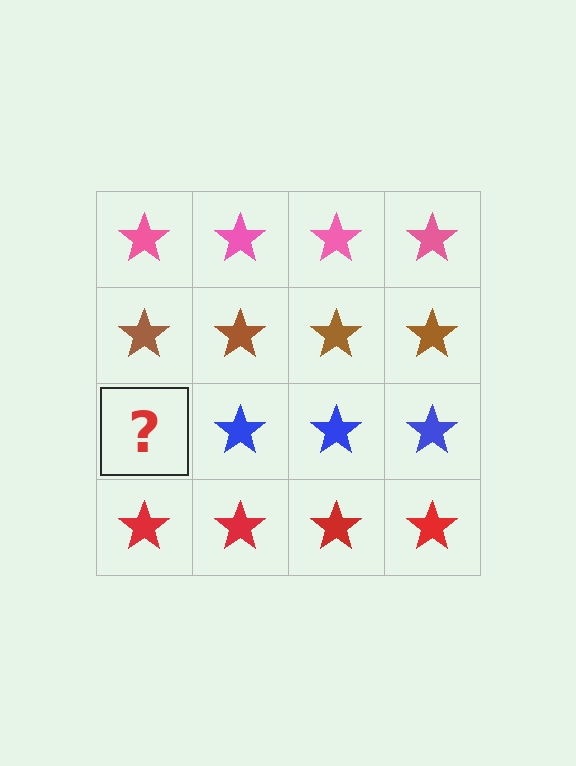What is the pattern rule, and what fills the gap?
The rule is that each row has a consistent color. The gap should be filled with a blue star.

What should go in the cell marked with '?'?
The missing cell should contain a blue star.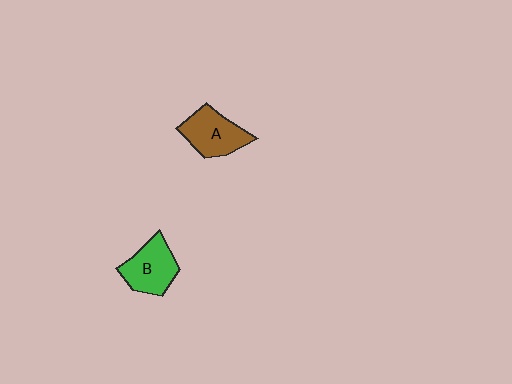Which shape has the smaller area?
Shape B (green).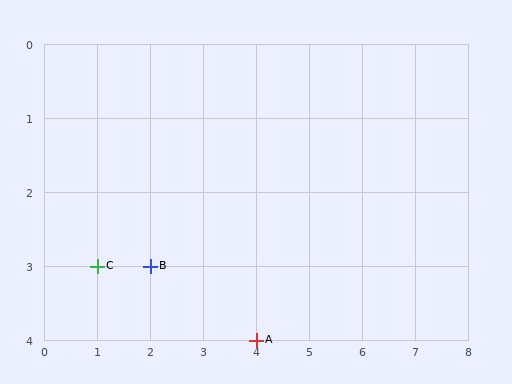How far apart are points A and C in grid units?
Points A and C are 3 columns and 1 row apart (about 3.2 grid units diagonally).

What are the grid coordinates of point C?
Point C is at grid coordinates (1, 3).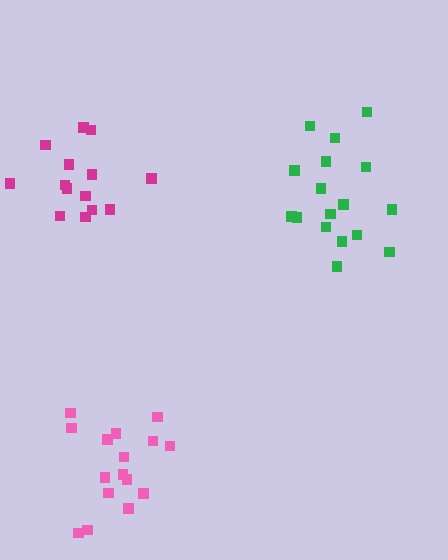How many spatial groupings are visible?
There are 3 spatial groupings.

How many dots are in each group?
Group 1: 17 dots, Group 2: 14 dots, Group 3: 16 dots (47 total).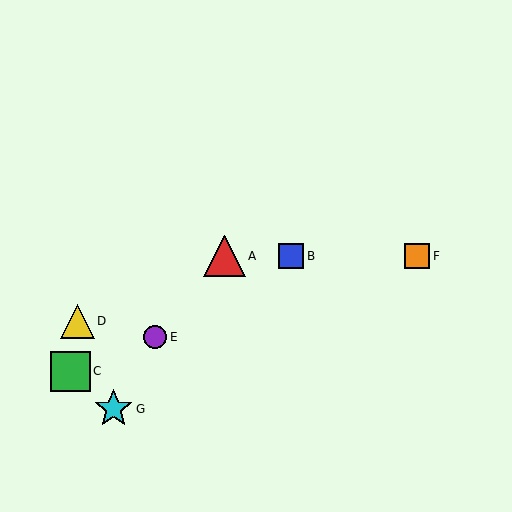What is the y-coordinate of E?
Object E is at y≈337.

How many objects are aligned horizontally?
3 objects (A, B, F) are aligned horizontally.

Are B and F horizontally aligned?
Yes, both are at y≈256.